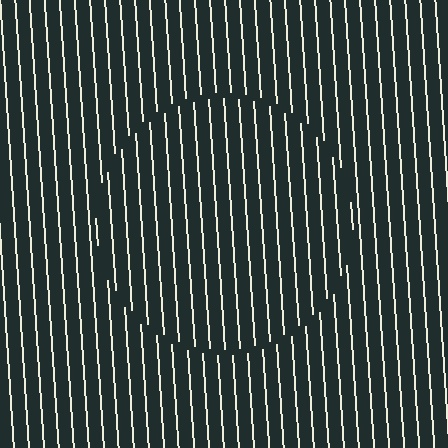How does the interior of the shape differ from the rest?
The interior of the shape contains the same grating, shifted by half a period — the contour is defined by the phase discontinuity where line-ends from the inner and outer gratings abut.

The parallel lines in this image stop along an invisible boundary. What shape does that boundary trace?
An illusory circle. The interior of the shape contains the same grating, shifted by half a period — the contour is defined by the phase discontinuity where line-ends from the inner and outer gratings abut.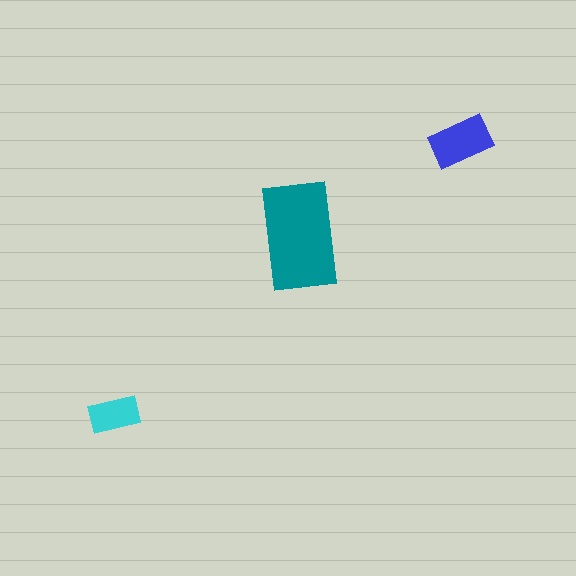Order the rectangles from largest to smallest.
the teal one, the blue one, the cyan one.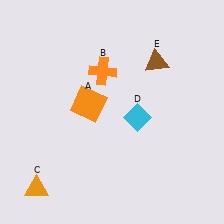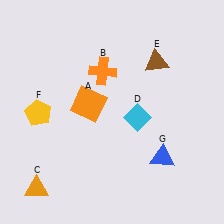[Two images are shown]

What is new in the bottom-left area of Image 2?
A yellow pentagon (F) was added in the bottom-left area of Image 2.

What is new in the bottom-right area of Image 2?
A blue triangle (G) was added in the bottom-right area of Image 2.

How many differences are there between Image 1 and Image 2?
There are 2 differences between the two images.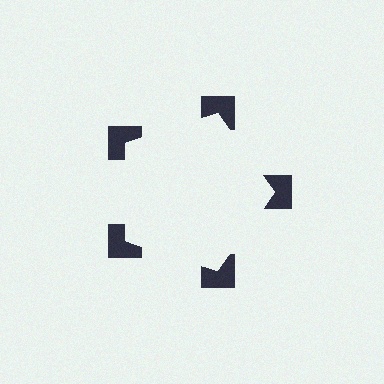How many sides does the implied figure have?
5 sides.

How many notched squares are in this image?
There are 5 — one at each vertex of the illusory pentagon.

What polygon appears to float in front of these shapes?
An illusory pentagon — its edges are inferred from the aligned wedge cuts in the notched squares, not physically drawn.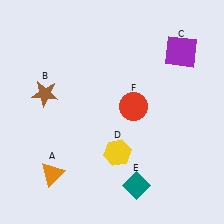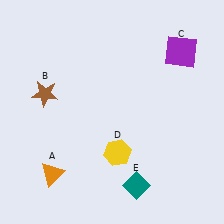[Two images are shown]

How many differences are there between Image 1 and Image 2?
There is 1 difference between the two images.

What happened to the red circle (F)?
The red circle (F) was removed in Image 2. It was in the top-right area of Image 1.